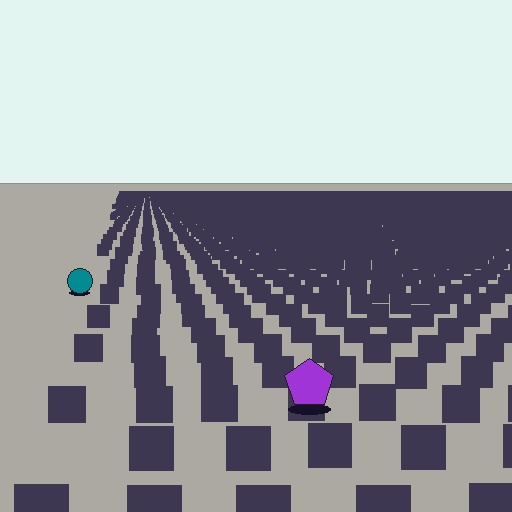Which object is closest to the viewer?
The purple pentagon is closest. The texture marks near it are larger and more spread out.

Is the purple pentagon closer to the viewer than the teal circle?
Yes. The purple pentagon is closer — you can tell from the texture gradient: the ground texture is coarser near it.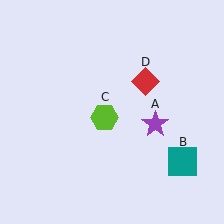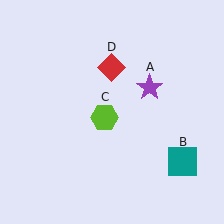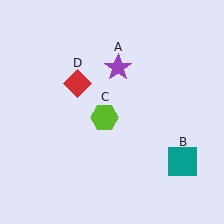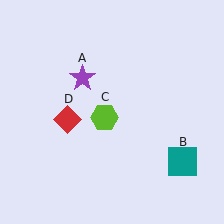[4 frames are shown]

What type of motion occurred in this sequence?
The purple star (object A), red diamond (object D) rotated counterclockwise around the center of the scene.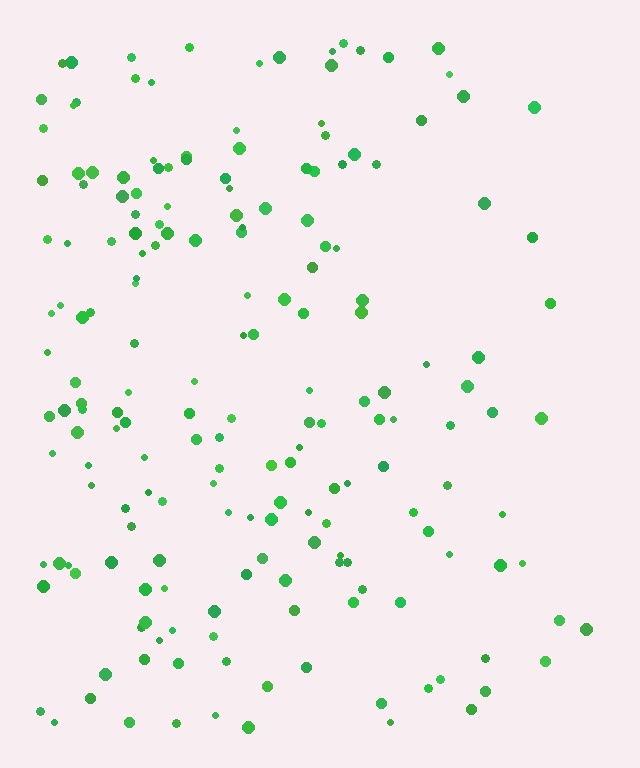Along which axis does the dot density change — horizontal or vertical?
Horizontal.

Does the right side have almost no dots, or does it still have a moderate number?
Still a moderate number, just noticeably fewer than the left.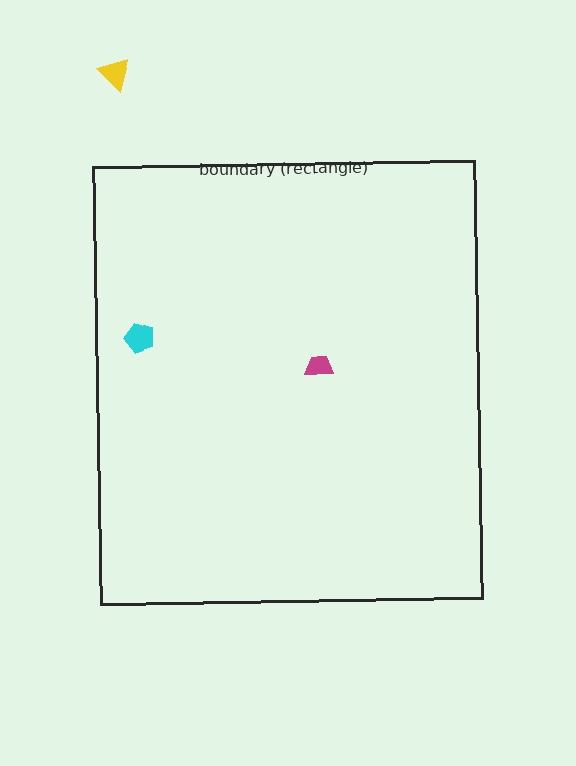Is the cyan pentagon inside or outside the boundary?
Inside.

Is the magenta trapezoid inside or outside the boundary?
Inside.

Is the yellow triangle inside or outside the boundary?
Outside.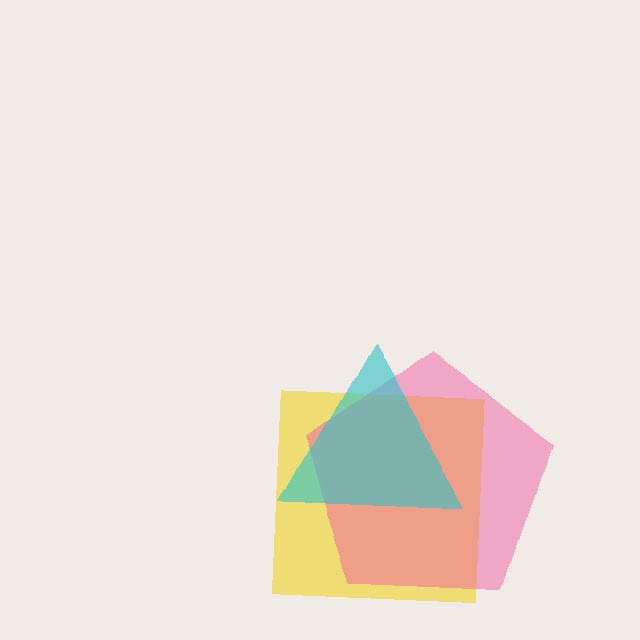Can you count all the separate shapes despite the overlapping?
Yes, there are 3 separate shapes.